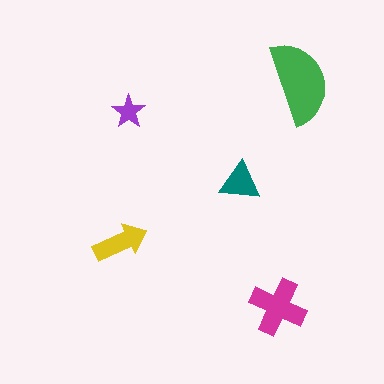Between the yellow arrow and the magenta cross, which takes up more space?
The magenta cross.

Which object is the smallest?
The purple star.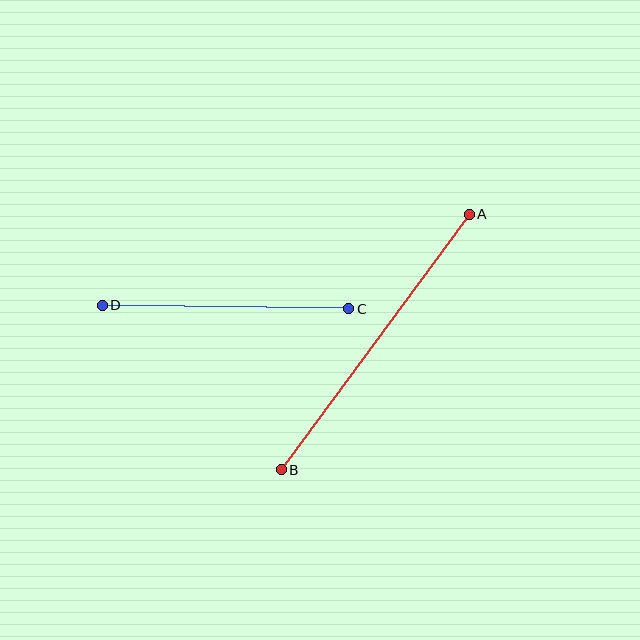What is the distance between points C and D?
The distance is approximately 246 pixels.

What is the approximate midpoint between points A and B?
The midpoint is at approximately (375, 342) pixels.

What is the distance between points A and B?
The distance is approximately 317 pixels.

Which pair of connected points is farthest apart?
Points A and B are farthest apart.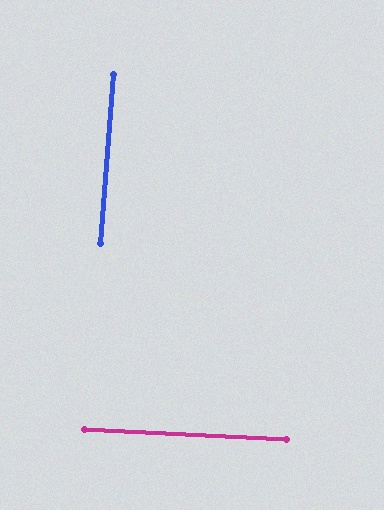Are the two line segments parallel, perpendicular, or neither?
Perpendicular — they meet at approximately 88°.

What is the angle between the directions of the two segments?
Approximately 88 degrees.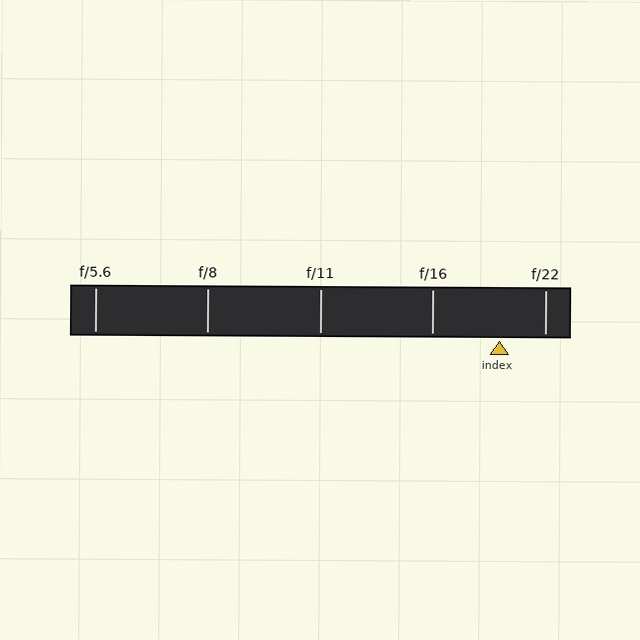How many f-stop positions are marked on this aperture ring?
There are 5 f-stop positions marked.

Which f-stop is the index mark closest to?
The index mark is closest to f/22.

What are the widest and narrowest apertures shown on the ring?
The widest aperture shown is f/5.6 and the narrowest is f/22.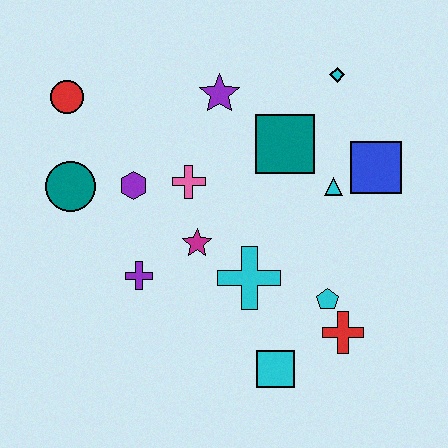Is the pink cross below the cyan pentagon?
No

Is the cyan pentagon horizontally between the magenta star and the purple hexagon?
No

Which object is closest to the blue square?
The cyan triangle is closest to the blue square.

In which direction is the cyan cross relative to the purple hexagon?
The cyan cross is to the right of the purple hexagon.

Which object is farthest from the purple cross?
The cyan diamond is farthest from the purple cross.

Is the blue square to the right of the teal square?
Yes